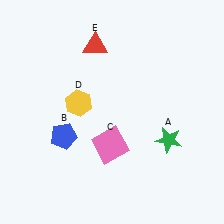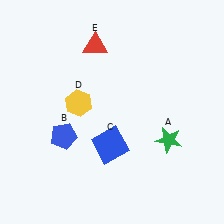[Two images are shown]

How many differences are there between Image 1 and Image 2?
There is 1 difference between the two images.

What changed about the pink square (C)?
In Image 1, C is pink. In Image 2, it changed to blue.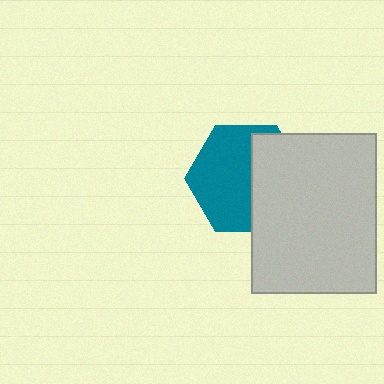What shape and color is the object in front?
The object in front is a light gray rectangle.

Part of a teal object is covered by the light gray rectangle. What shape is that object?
It is a hexagon.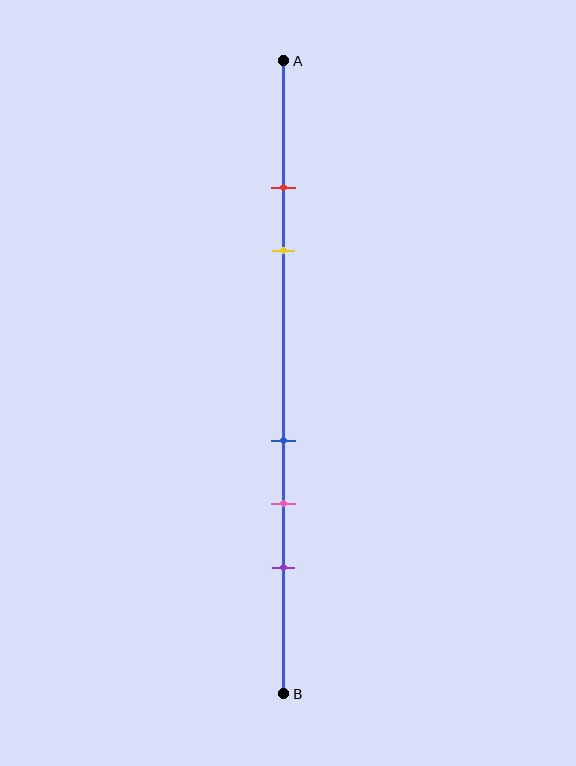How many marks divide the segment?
There are 5 marks dividing the segment.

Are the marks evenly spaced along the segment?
No, the marks are not evenly spaced.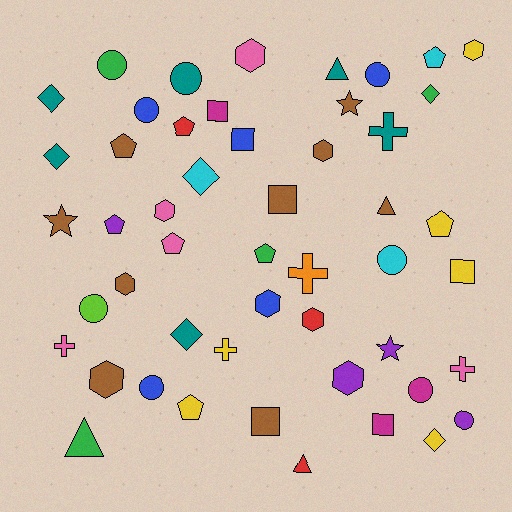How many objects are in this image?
There are 50 objects.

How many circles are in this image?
There are 9 circles.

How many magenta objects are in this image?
There are 3 magenta objects.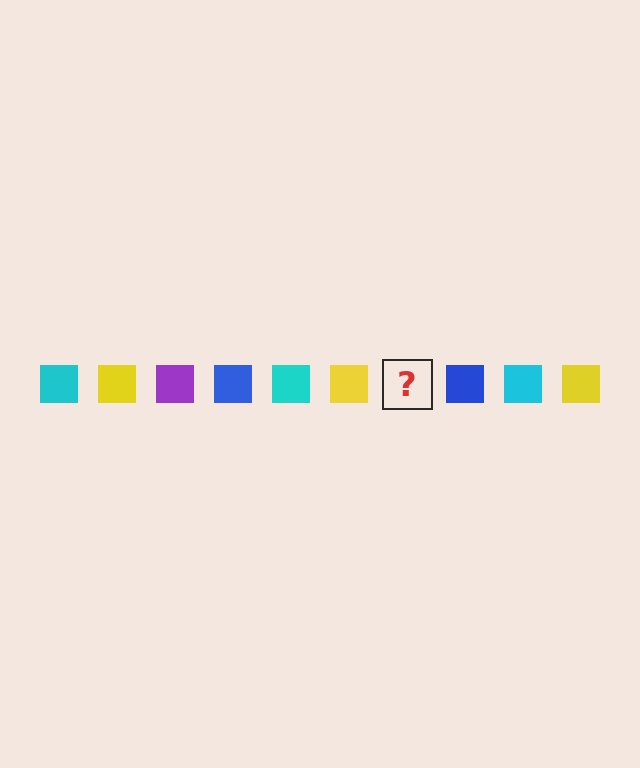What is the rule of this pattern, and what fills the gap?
The rule is that the pattern cycles through cyan, yellow, purple, blue squares. The gap should be filled with a purple square.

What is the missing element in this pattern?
The missing element is a purple square.